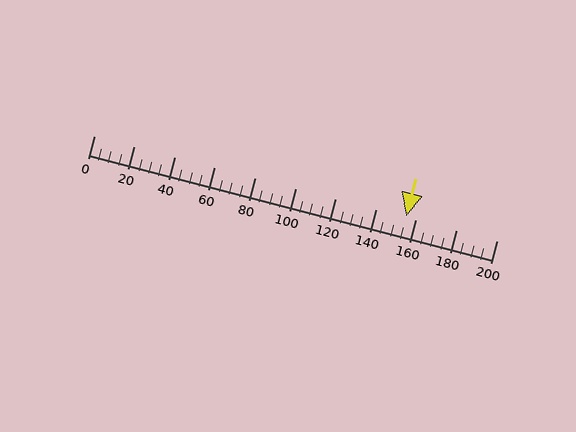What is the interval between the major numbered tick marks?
The major tick marks are spaced 20 units apart.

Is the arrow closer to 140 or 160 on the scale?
The arrow is closer to 160.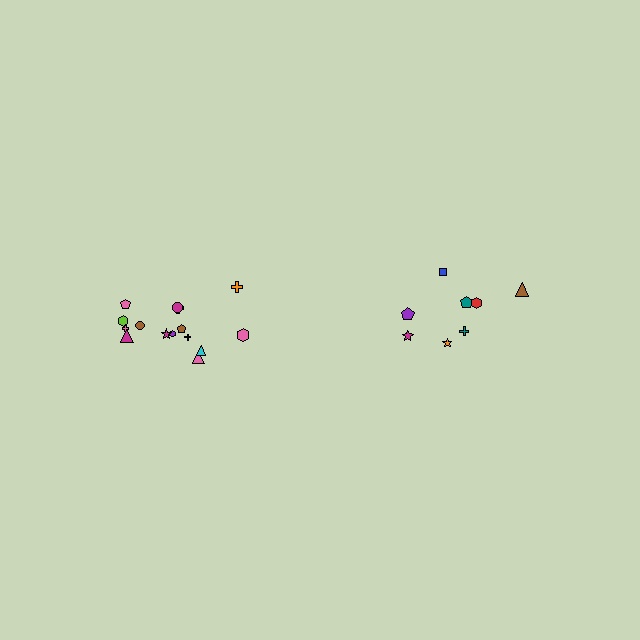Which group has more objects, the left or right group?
The left group.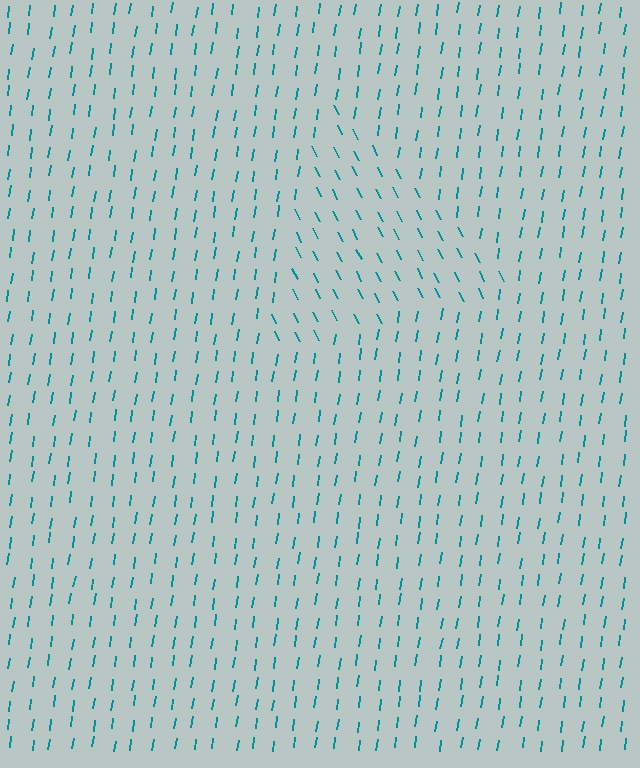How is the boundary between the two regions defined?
The boundary is defined purely by a change in line orientation (approximately 35 degrees difference). All lines are the same color and thickness.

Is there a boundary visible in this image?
Yes, there is a texture boundary formed by a change in line orientation.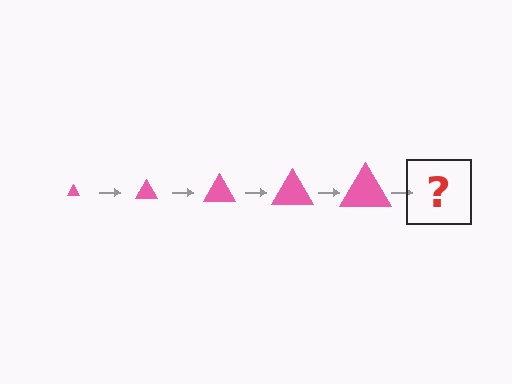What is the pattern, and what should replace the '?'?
The pattern is that the triangle gets progressively larger each step. The '?' should be a pink triangle, larger than the previous one.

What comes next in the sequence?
The next element should be a pink triangle, larger than the previous one.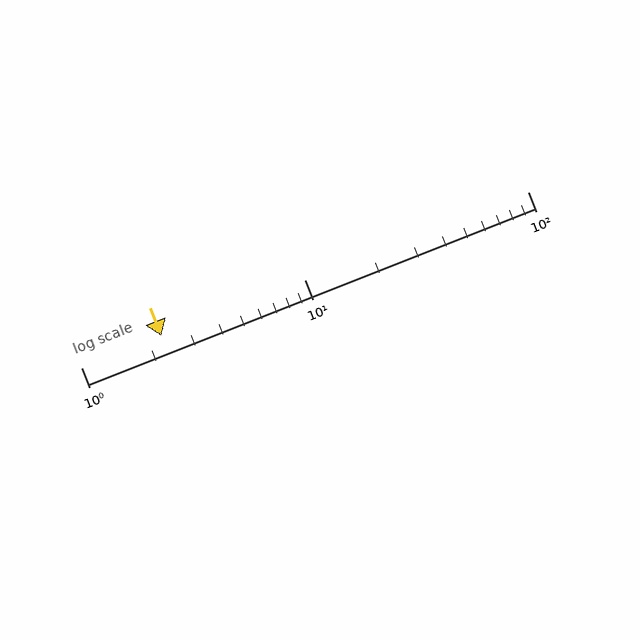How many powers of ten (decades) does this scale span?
The scale spans 2 decades, from 1 to 100.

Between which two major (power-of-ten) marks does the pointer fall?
The pointer is between 1 and 10.